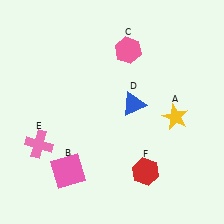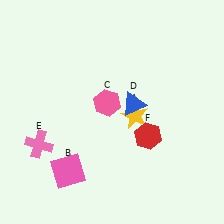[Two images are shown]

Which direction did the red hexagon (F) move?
The red hexagon (F) moved up.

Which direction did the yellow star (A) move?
The yellow star (A) moved left.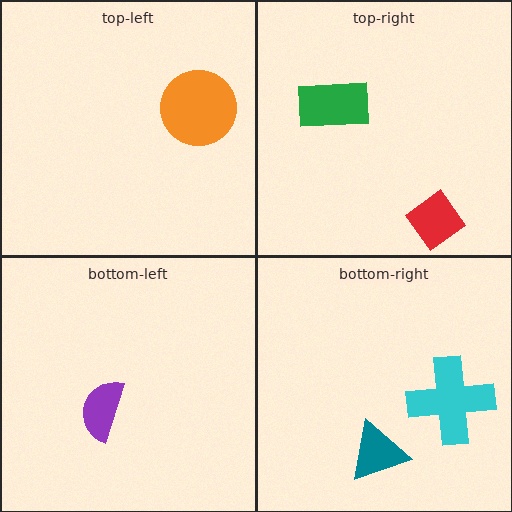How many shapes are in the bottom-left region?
1.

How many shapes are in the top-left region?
1.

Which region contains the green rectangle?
The top-right region.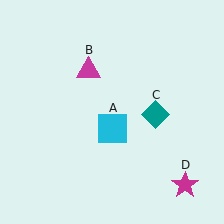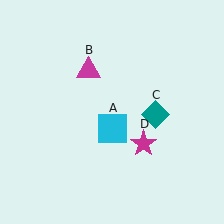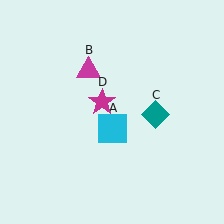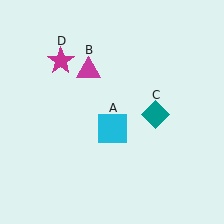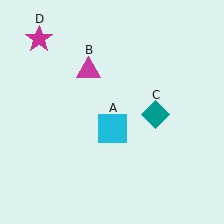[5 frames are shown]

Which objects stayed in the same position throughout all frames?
Cyan square (object A) and magenta triangle (object B) and teal diamond (object C) remained stationary.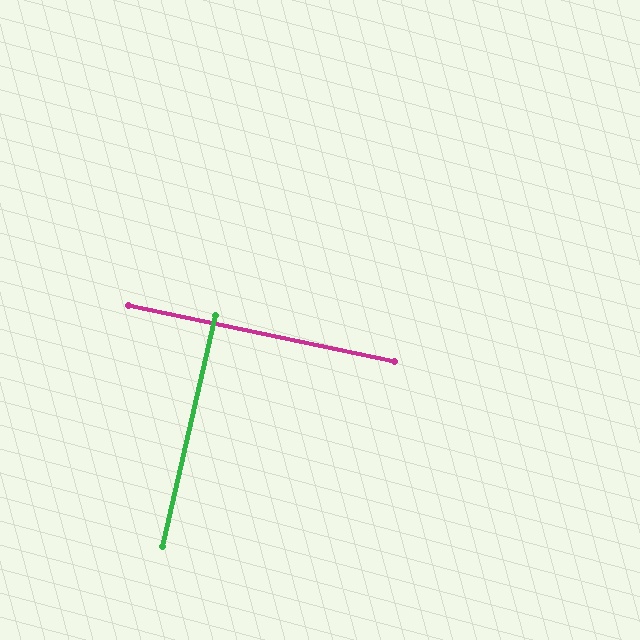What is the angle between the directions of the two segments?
Approximately 89 degrees.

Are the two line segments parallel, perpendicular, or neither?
Perpendicular — they meet at approximately 89°.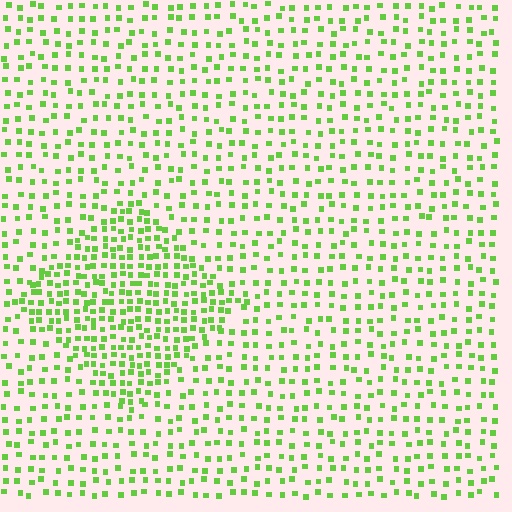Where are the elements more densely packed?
The elements are more densely packed inside the diamond boundary.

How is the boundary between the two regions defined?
The boundary is defined by a change in element density (approximately 1.9x ratio). All elements are the same color, size, and shape.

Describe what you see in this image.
The image contains small lime elements arranged at two different densities. A diamond-shaped region is visible where the elements are more densely packed than the surrounding area.